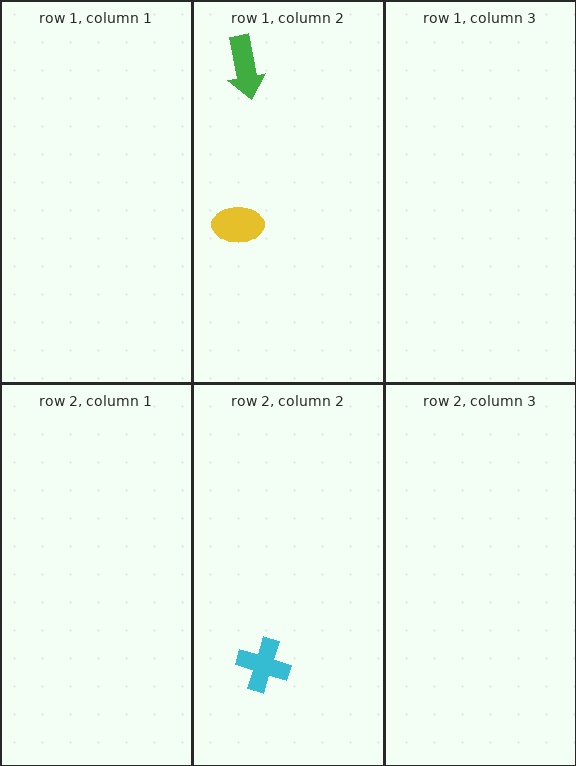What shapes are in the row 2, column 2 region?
The cyan cross.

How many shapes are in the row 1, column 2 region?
2.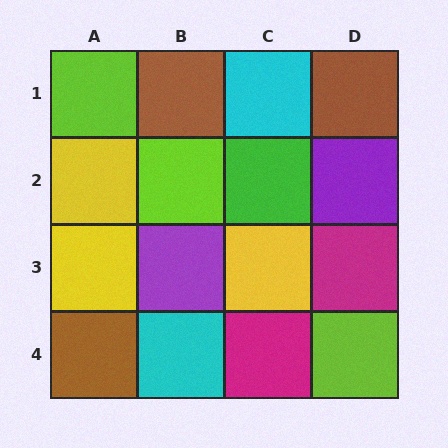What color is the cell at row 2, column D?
Purple.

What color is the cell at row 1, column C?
Cyan.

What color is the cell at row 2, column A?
Yellow.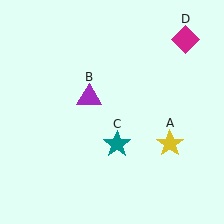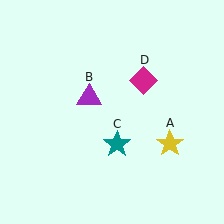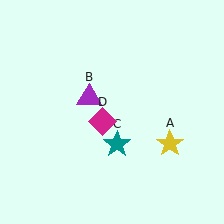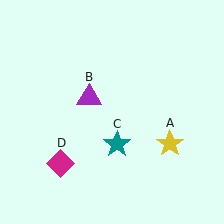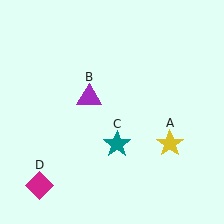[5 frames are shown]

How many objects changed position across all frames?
1 object changed position: magenta diamond (object D).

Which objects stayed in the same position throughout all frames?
Yellow star (object A) and purple triangle (object B) and teal star (object C) remained stationary.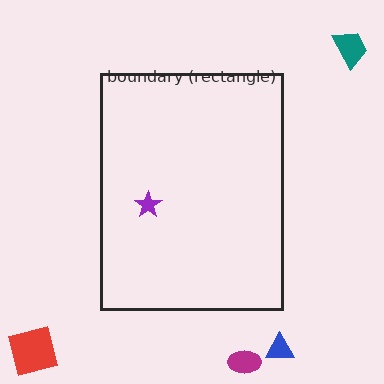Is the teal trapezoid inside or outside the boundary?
Outside.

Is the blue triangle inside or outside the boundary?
Outside.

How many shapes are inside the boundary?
1 inside, 4 outside.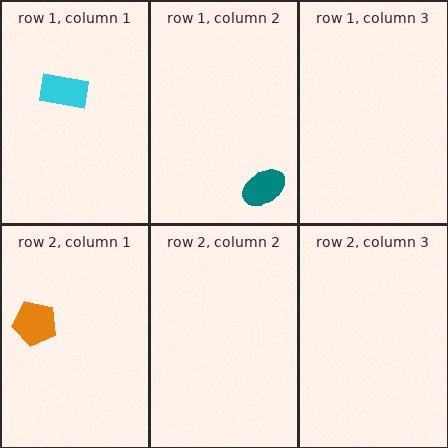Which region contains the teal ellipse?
The row 1, column 2 region.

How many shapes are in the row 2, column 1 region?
1.